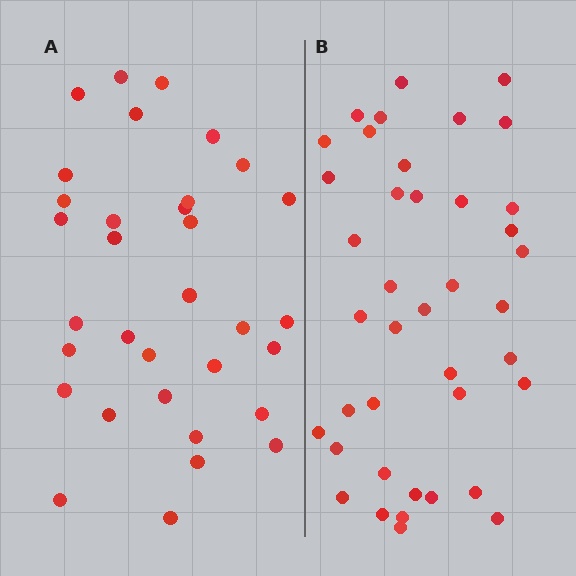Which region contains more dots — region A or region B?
Region B (the right region) has more dots.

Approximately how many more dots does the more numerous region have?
Region B has roughly 8 or so more dots than region A.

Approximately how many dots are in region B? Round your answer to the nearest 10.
About 40 dots.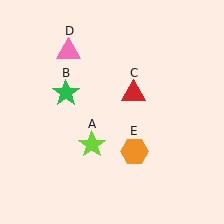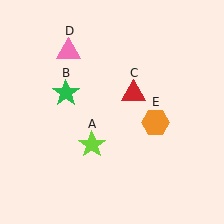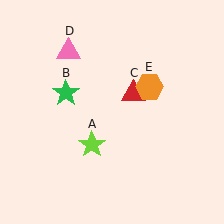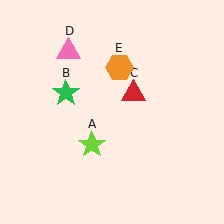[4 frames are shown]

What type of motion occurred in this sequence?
The orange hexagon (object E) rotated counterclockwise around the center of the scene.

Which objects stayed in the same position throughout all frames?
Lime star (object A) and green star (object B) and red triangle (object C) and pink triangle (object D) remained stationary.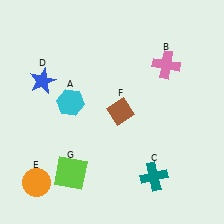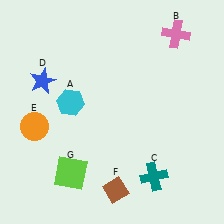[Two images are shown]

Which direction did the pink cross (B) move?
The pink cross (B) moved up.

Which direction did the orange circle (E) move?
The orange circle (E) moved up.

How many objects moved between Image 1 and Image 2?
3 objects moved between the two images.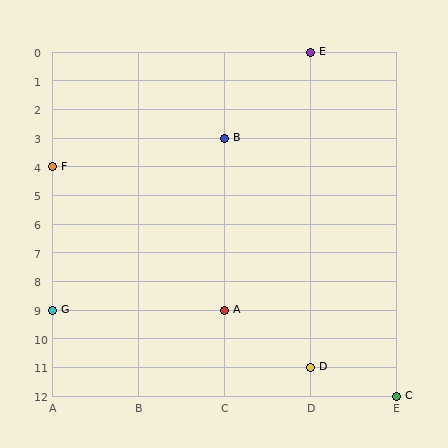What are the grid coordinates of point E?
Point E is at grid coordinates (D, 0).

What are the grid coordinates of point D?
Point D is at grid coordinates (D, 11).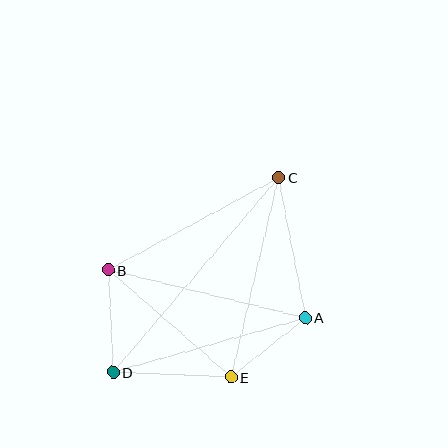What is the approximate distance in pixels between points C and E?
The distance between C and E is approximately 205 pixels.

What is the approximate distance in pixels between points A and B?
The distance between A and B is approximately 203 pixels.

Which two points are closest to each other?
Points A and E are closest to each other.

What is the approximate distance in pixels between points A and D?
The distance between A and D is approximately 200 pixels.